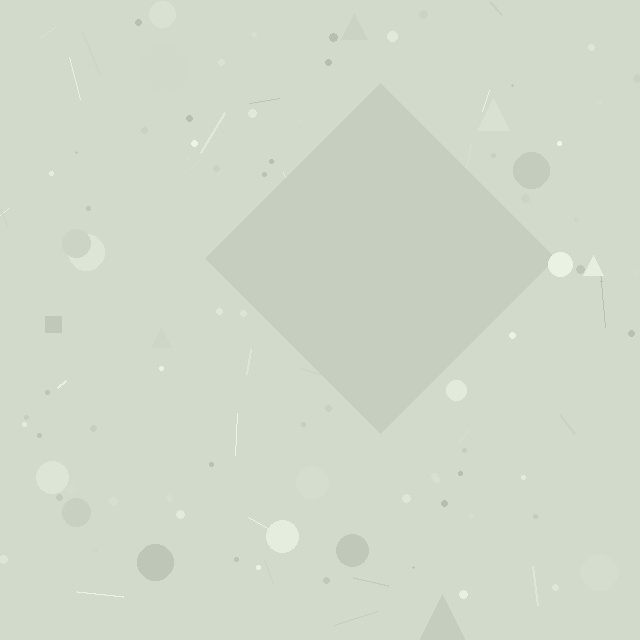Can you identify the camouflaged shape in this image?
The camouflaged shape is a diamond.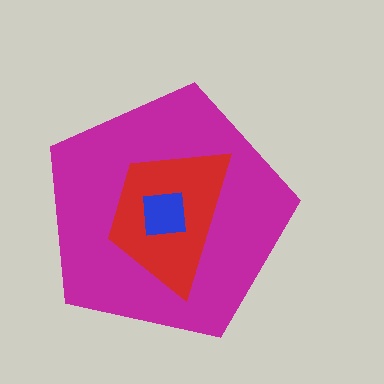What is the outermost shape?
The magenta pentagon.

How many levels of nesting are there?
3.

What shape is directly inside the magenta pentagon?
The red trapezoid.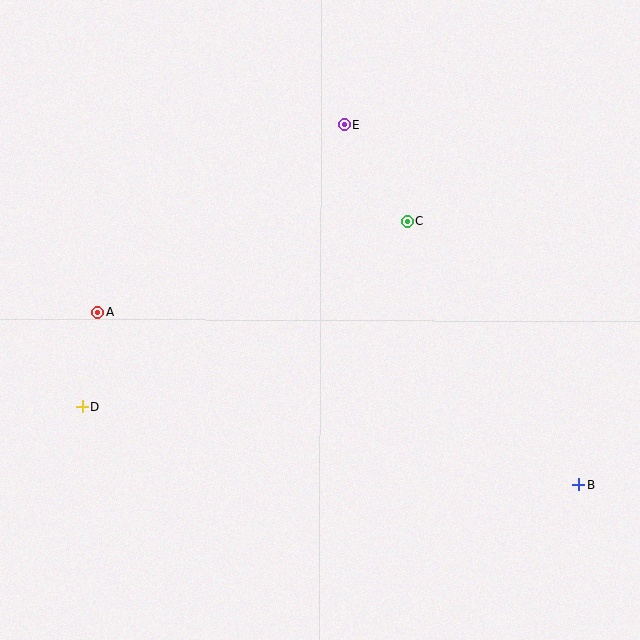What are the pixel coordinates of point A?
Point A is at (98, 312).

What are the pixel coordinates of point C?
Point C is at (408, 222).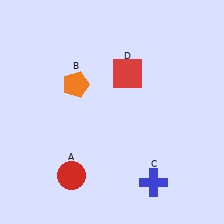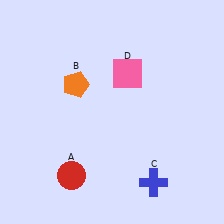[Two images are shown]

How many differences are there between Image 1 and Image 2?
There is 1 difference between the two images.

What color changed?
The square (D) changed from red in Image 1 to pink in Image 2.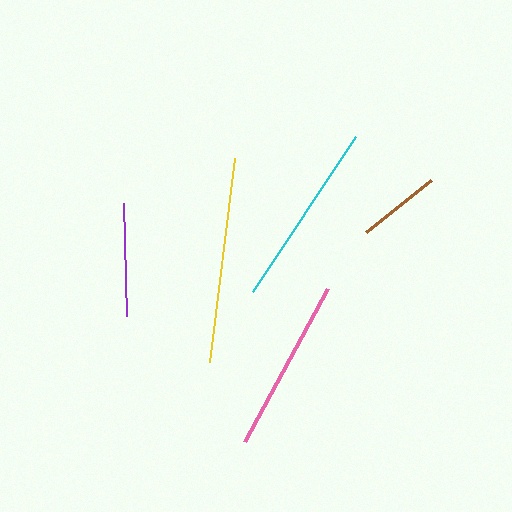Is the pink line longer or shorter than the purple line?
The pink line is longer than the purple line.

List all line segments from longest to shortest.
From longest to shortest: yellow, cyan, pink, purple, brown.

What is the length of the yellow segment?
The yellow segment is approximately 206 pixels long.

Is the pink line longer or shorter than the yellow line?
The yellow line is longer than the pink line.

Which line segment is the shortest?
The brown line is the shortest at approximately 83 pixels.